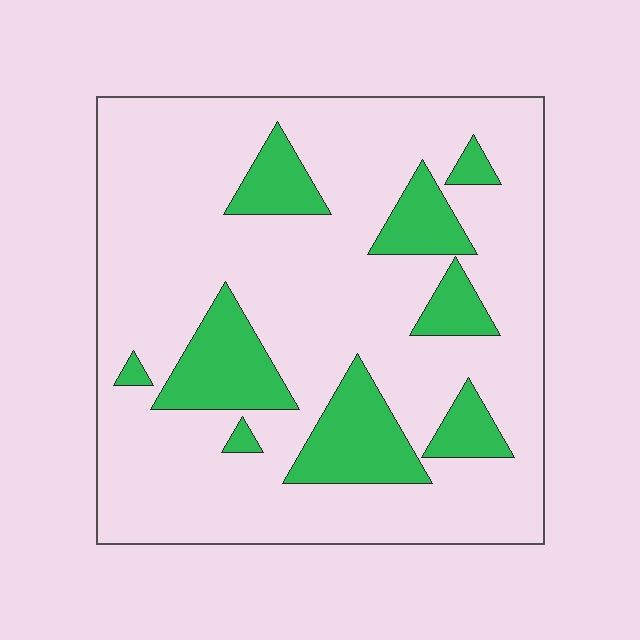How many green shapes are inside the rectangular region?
9.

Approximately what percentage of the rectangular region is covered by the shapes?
Approximately 20%.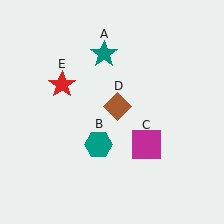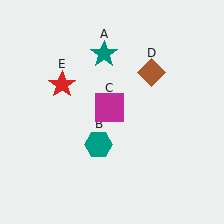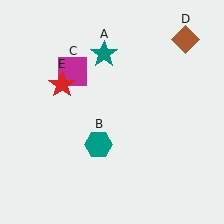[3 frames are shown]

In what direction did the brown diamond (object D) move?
The brown diamond (object D) moved up and to the right.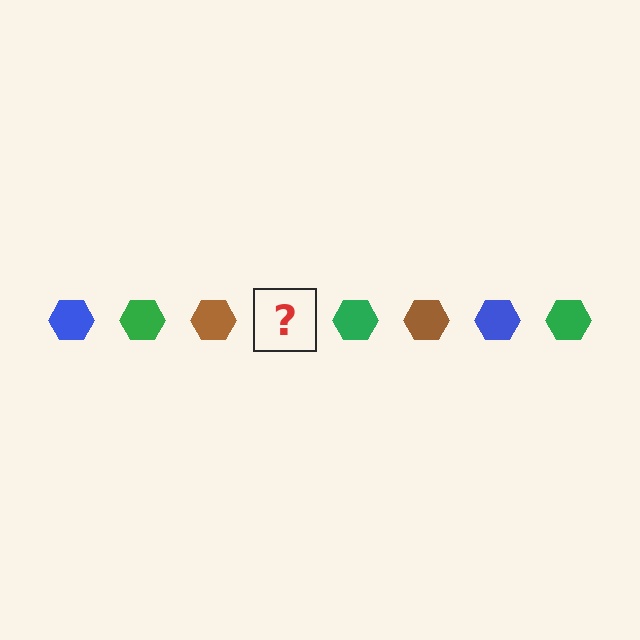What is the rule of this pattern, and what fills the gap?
The rule is that the pattern cycles through blue, green, brown hexagons. The gap should be filled with a blue hexagon.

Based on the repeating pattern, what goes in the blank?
The blank should be a blue hexagon.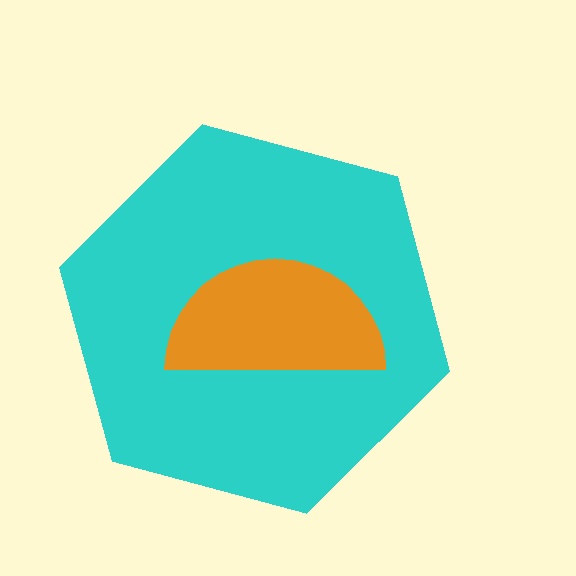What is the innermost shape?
The orange semicircle.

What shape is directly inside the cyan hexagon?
The orange semicircle.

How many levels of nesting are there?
2.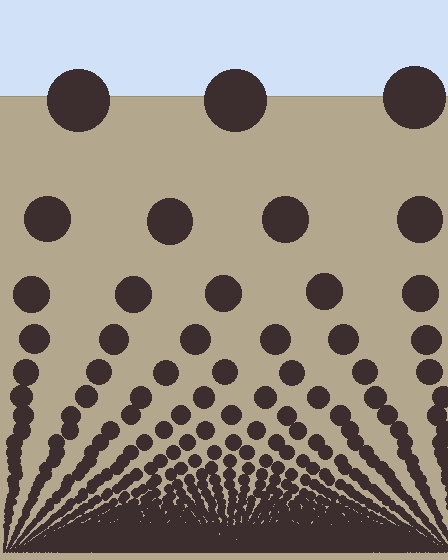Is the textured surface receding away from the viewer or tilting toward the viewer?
The surface appears to tilt toward the viewer. Texture elements get larger and sparser toward the top.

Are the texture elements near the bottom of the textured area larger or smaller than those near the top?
Smaller. The gradient is inverted — elements near the bottom are smaller and denser.